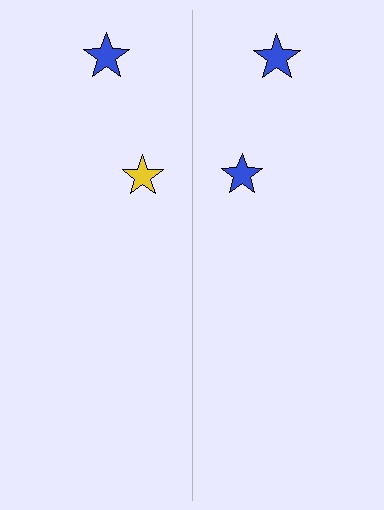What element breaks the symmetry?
The blue star on the right side breaks the symmetry — its mirror counterpart is yellow.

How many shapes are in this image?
There are 4 shapes in this image.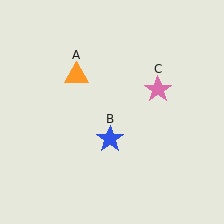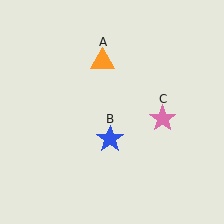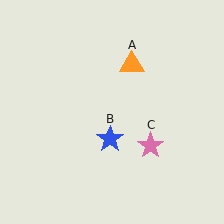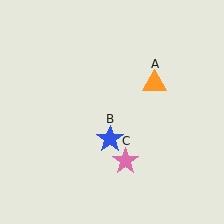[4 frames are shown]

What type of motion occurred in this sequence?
The orange triangle (object A), pink star (object C) rotated clockwise around the center of the scene.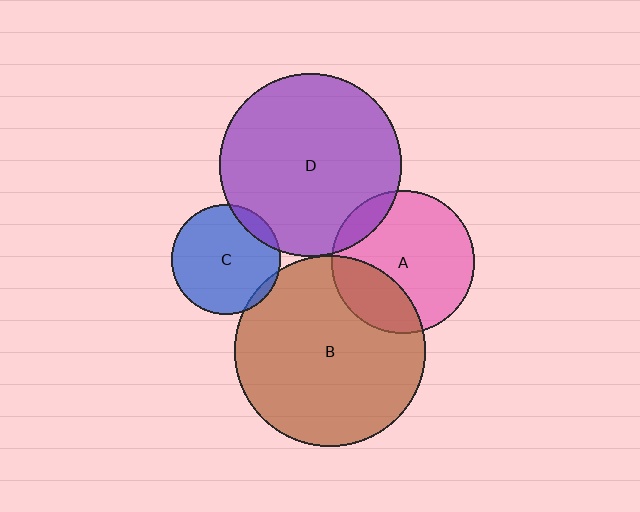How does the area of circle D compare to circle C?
Approximately 2.8 times.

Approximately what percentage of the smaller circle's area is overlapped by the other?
Approximately 10%.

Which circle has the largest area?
Circle B (brown).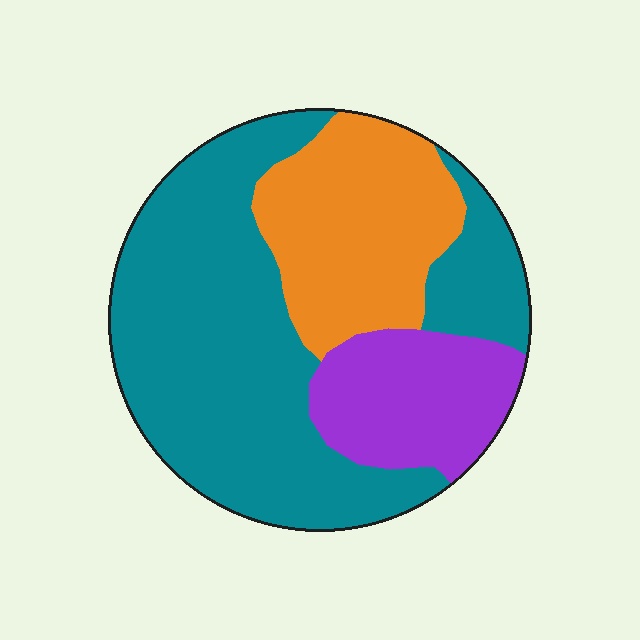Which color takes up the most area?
Teal, at roughly 55%.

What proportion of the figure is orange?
Orange covers 25% of the figure.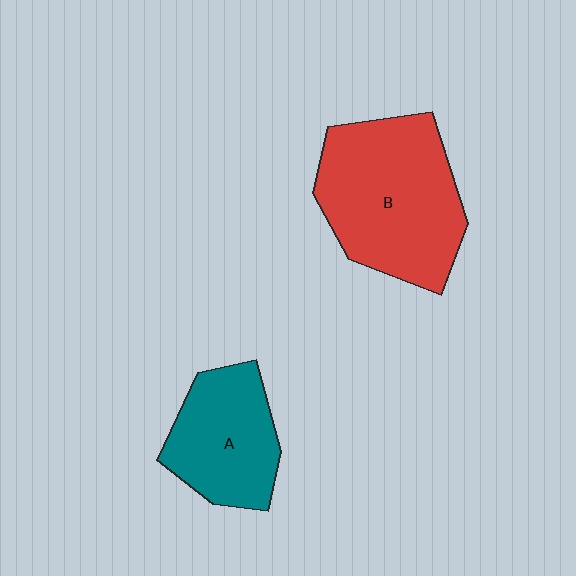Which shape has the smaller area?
Shape A (teal).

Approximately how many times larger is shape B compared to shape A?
Approximately 1.6 times.